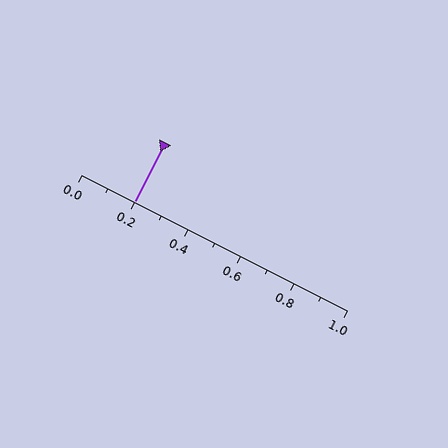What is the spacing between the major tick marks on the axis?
The major ticks are spaced 0.2 apart.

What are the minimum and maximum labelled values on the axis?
The axis runs from 0.0 to 1.0.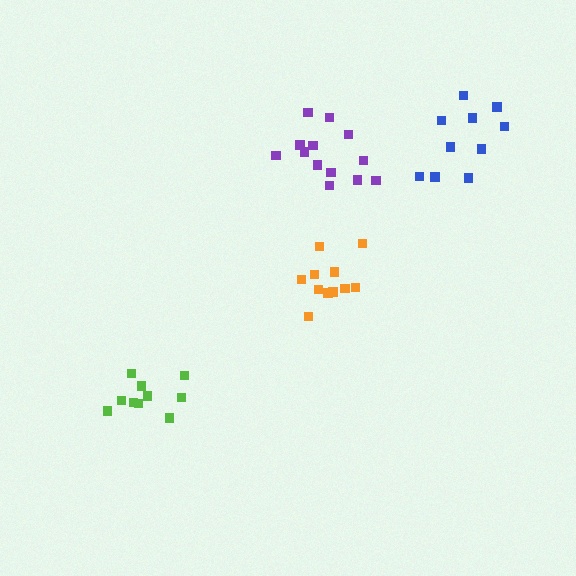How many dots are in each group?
Group 1: 13 dots, Group 2: 10 dots, Group 3: 11 dots, Group 4: 10 dots (44 total).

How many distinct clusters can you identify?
There are 4 distinct clusters.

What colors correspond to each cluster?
The clusters are colored: purple, lime, orange, blue.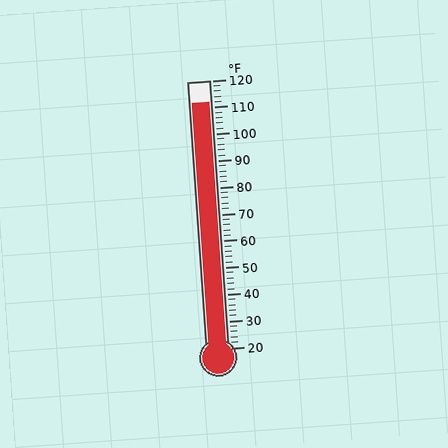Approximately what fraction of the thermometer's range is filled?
The thermometer is filled to approximately 90% of its range.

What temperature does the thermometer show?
The thermometer shows approximately 112°F.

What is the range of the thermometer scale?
The thermometer scale ranges from 20°F to 120°F.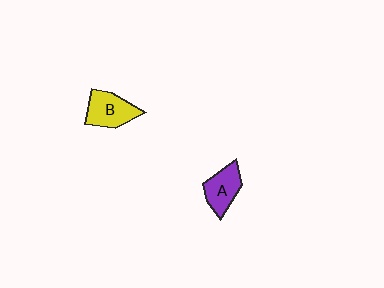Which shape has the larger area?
Shape B (yellow).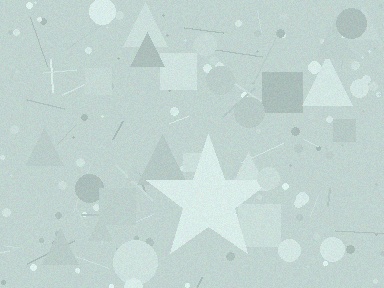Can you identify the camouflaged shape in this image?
The camouflaged shape is a star.